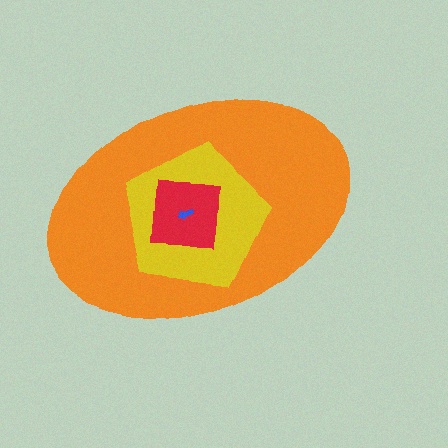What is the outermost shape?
The orange ellipse.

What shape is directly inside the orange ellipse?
The yellow pentagon.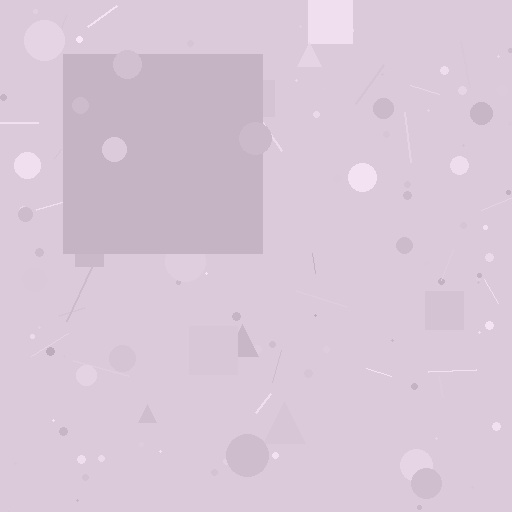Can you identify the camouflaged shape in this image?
The camouflaged shape is a square.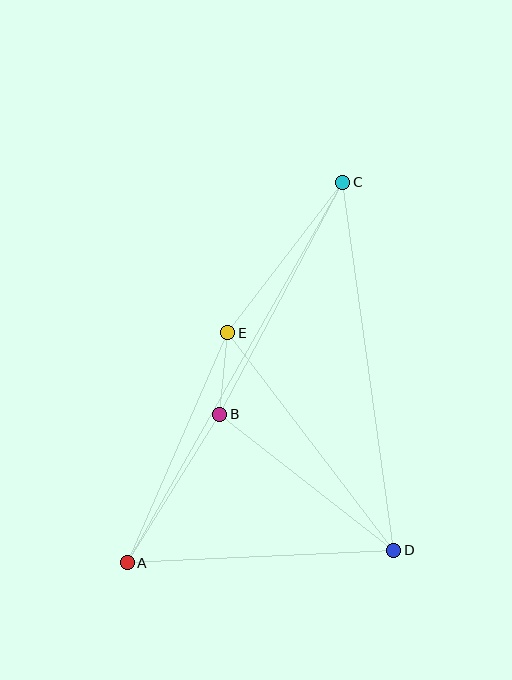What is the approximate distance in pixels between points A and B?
The distance between A and B is approximately 175 pixels.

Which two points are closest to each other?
Points B and E are closest to each other.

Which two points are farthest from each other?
Points A and C are farthest from each other.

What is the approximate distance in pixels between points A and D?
The distance between A and D is approximately 266 pixels.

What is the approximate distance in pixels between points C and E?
The distance between C and E is approximately 190 pixels.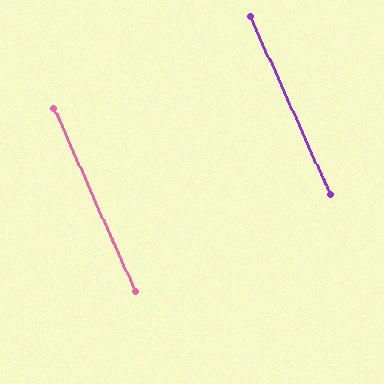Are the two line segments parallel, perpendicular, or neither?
Parallel — their directions differ by only 0.1°.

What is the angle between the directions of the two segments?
Approximately 0 degrees.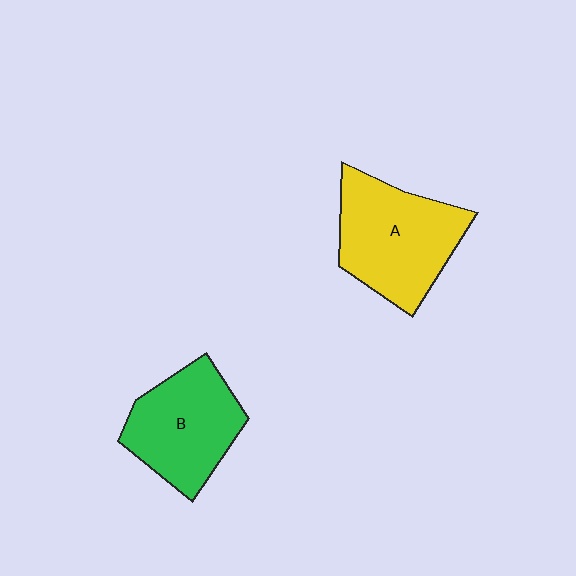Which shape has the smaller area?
Shape B (green).